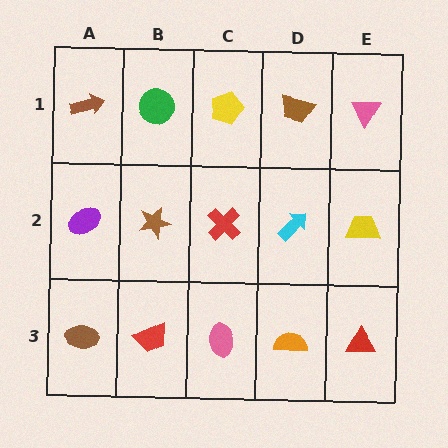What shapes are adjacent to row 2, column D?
A brown trapezoid (row 1, column D), an orange semicircle (row 3, column D), a red cross (row 2, column C), a yellow trapezoid (row 2, column E).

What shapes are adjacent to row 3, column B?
A brown star (row 2, column B), a brown ellipse (row 3, column A), a pink ellipse (row 3, column C).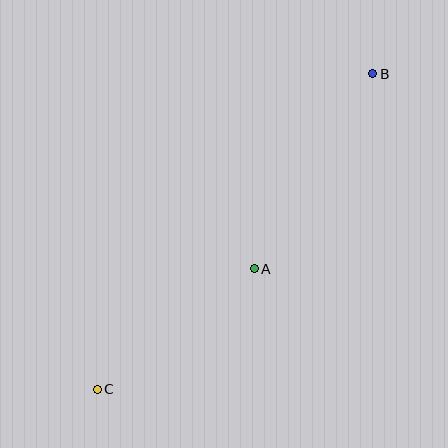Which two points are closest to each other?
Points A and C are closest to each other.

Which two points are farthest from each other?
Points B and C are farthest from each other.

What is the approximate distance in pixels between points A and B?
The distance between A and B is approximately 228 pixels.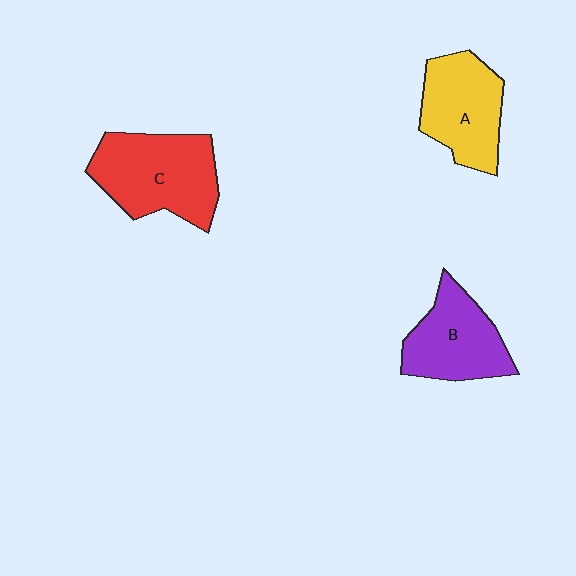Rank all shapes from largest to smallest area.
From largest to smallest: C (red), A (yellow), B (purple).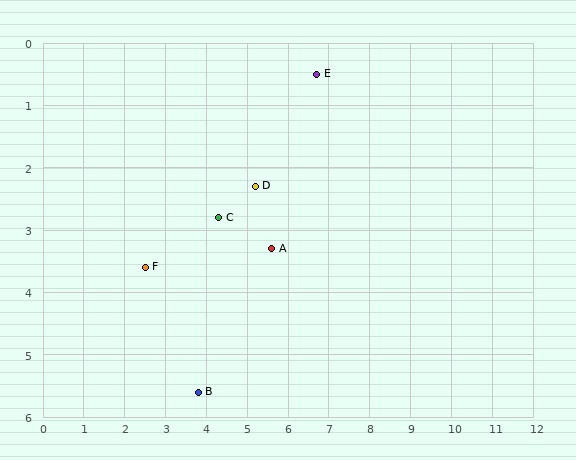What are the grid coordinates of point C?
Point C is at approximately (4.3, 2.8).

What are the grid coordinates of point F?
Point F is at approximately (2.5, 3.6).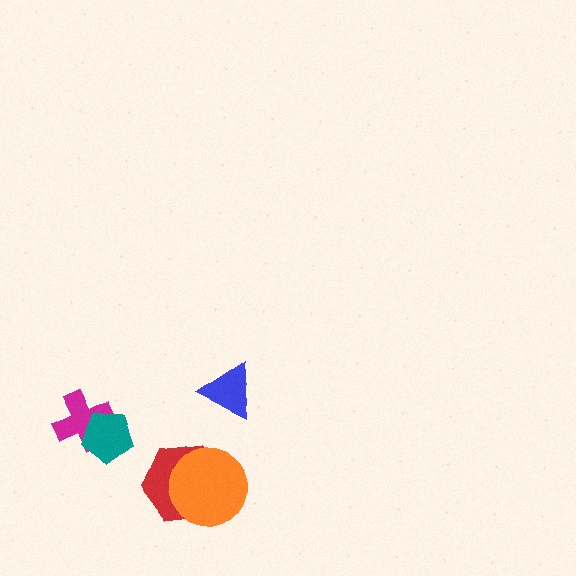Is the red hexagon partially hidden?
Yes, it is partially covered by another shape.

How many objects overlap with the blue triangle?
0 objects overlap with the blue triangle.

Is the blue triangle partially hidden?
No, no other shape covers it.